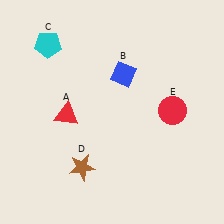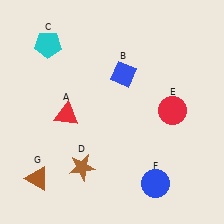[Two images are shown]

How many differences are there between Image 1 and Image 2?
There are 2 differences between the two images.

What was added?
A blue circle (F), a brown triangle (G) were added in Image 2.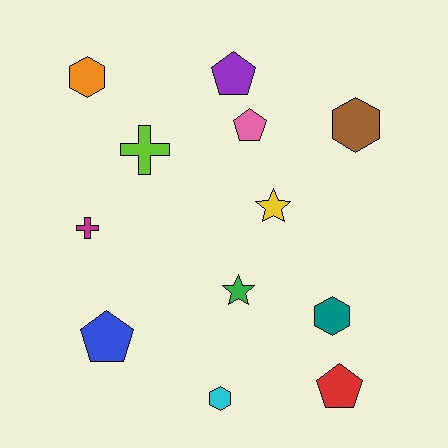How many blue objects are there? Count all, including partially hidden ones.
There is 1 blue object.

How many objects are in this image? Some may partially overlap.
There are 12 objects.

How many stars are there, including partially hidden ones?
There are 2 stars.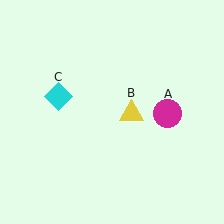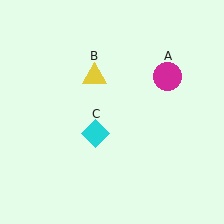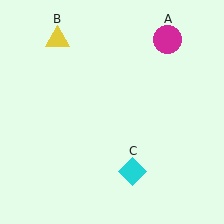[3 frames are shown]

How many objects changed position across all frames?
3 objects changed position: magenta circle (object A), yellow triangle (object B), cyan diamond (object C).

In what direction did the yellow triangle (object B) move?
The yellow triangle (object B) moved up and to the left.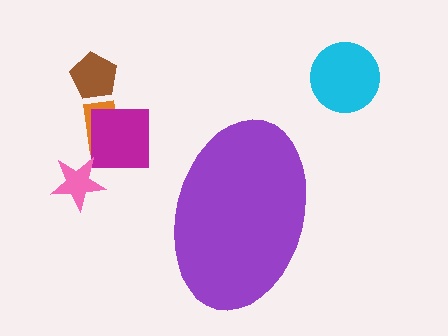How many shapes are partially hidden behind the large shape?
0 shapes are partially hidden.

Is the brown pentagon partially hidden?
No, the brown pentagon is fully visible.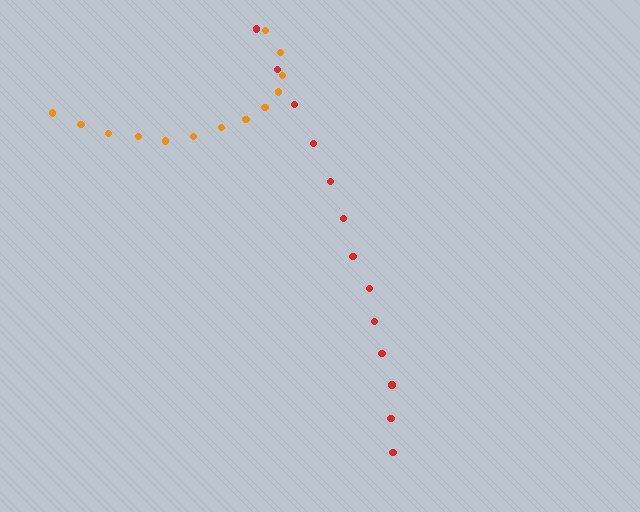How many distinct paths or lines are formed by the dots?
There are 2 distinct paths.